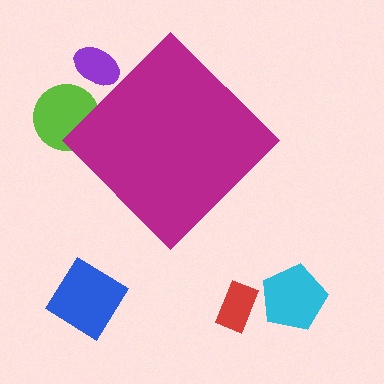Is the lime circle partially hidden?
Yes, the lime circle is partially hidden behind the magenta diamond.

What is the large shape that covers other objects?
A magenta diamond.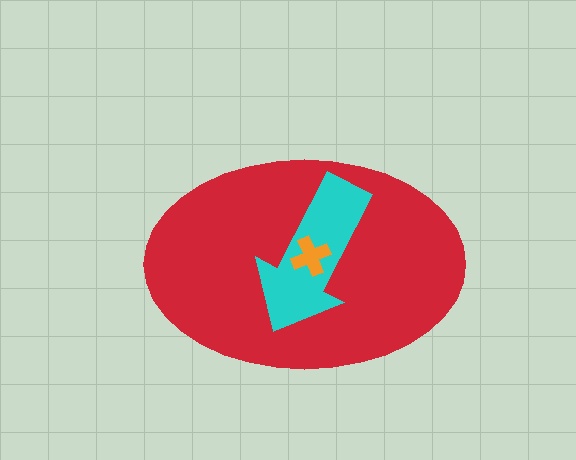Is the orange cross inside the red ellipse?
Yes.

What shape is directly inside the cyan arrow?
The orange cross.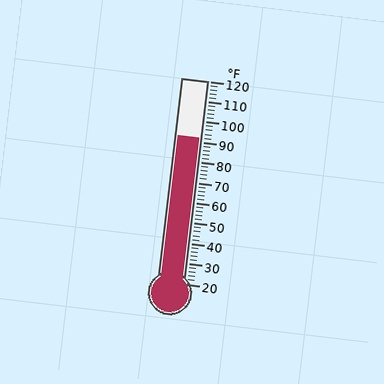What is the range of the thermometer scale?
The thermometer scale ranges from 20°F to 120°F.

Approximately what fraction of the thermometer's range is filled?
The thermometer is filled to approximately 70% of its range.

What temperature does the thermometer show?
The thermometer shows approximately 92°F.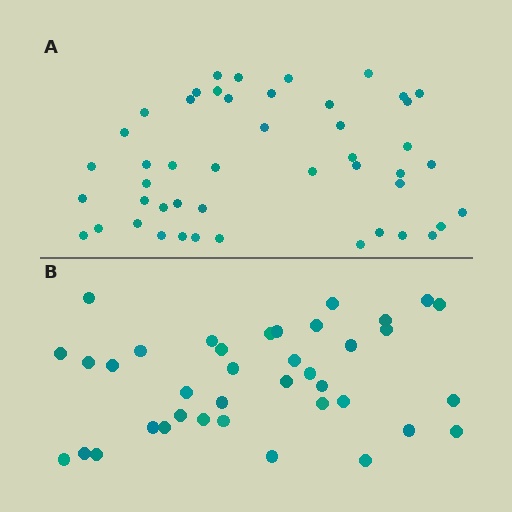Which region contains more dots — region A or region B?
Region A (the top region) has more dots.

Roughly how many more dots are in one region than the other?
Region A has roughly 8 or so more dots than region B.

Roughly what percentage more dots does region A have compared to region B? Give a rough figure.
About 25% more.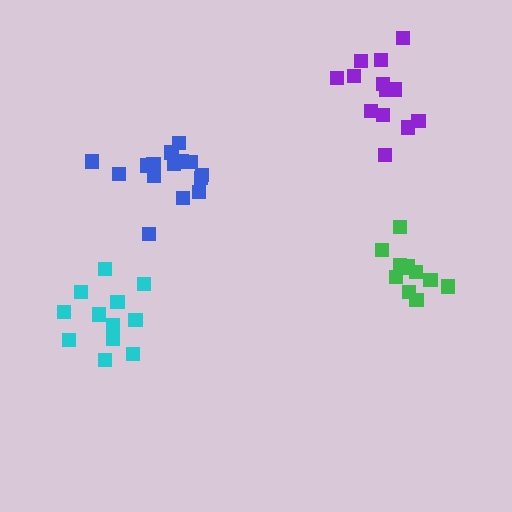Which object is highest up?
The purple cluster is topmost.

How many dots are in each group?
Group 1: 11 dots, Group 2: 13 dots, Group 3: 13 dots, Group 4: 15 dots (52 total).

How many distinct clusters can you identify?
There are 4 distinct clusters.